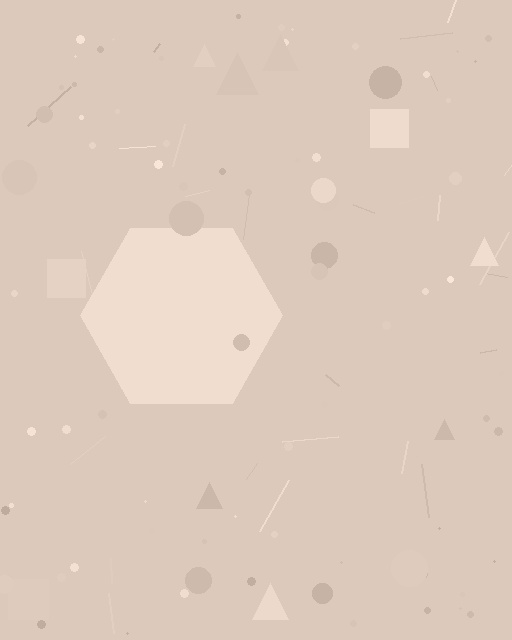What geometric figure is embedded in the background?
A hexagon is embedded in the background.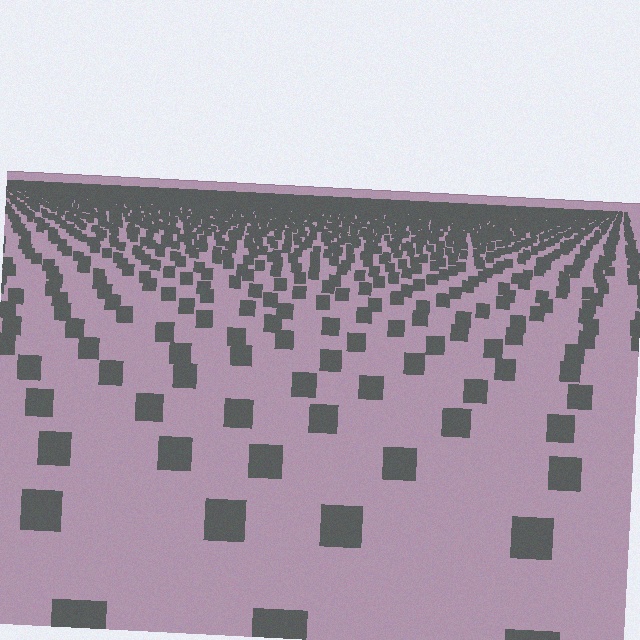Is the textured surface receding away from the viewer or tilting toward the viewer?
The surface is receding away from the viewer. Texture elements get smaller and denser toward the top.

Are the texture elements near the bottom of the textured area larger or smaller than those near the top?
Larger. Near the bottom, elements are closer to the viewer and appear at a bigger on-screen size.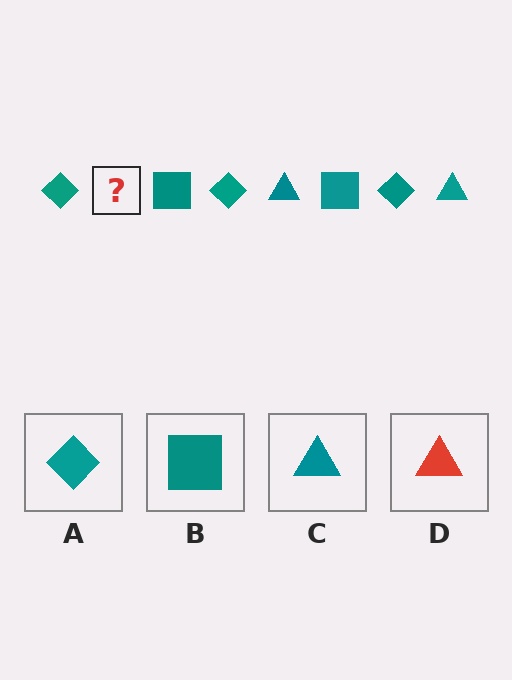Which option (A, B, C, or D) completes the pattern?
C.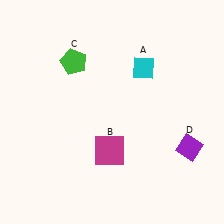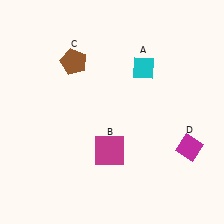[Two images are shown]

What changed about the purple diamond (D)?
In Image 1, D is purple. In Image 2, it changed to magenta.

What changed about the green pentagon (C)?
In Image 1, C is green. In Image 2, it changed to brown.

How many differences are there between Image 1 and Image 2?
There are 2 differences between the two images.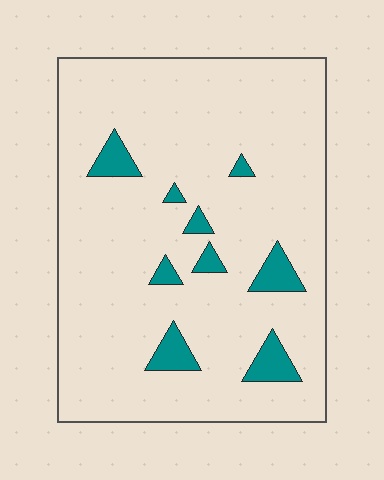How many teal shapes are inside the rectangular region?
9.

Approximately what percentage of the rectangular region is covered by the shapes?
Approximately 10%.